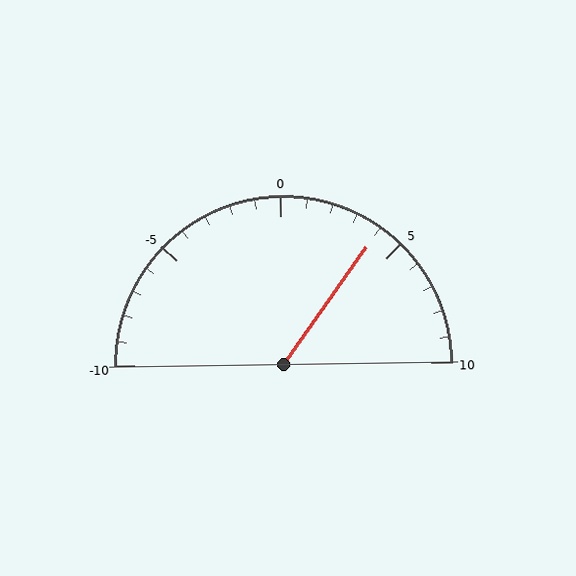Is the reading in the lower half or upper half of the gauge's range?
The reading is in the upper half of the range (-10 to 10).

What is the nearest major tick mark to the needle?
The nearest major tick mark is 5.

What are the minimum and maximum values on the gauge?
The gauge ranges from -10 to 10.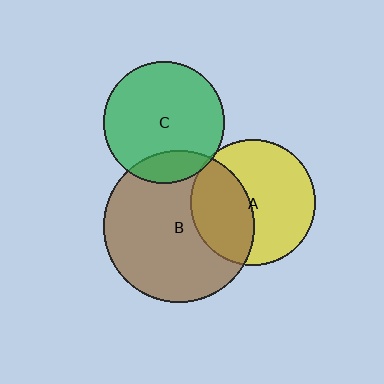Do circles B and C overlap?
Yes.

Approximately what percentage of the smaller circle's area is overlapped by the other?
Approximately 15%.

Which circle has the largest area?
Circle B (brown).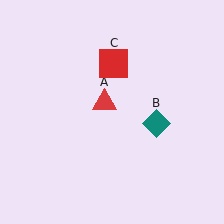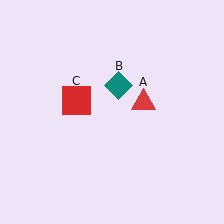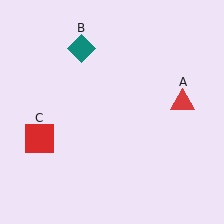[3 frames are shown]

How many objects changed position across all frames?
3 objects changed position: red triangle (object A), teal diamond (object B), red square (object C).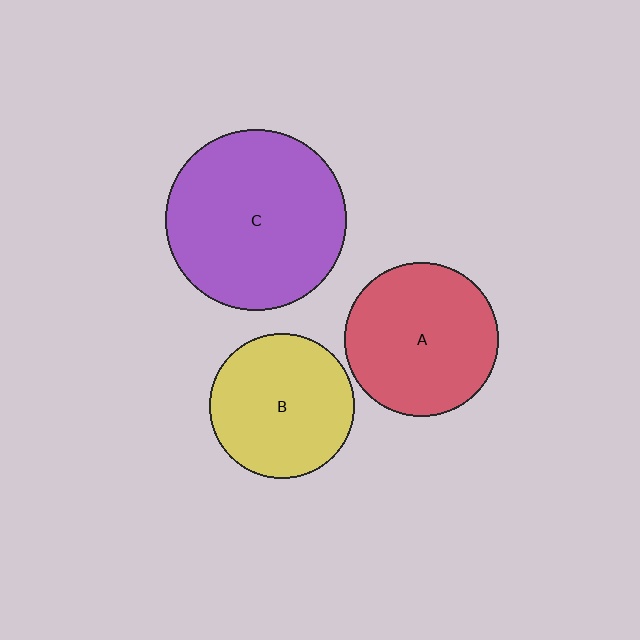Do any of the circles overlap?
No, none of the circles overlap.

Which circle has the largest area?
Circle C (purple).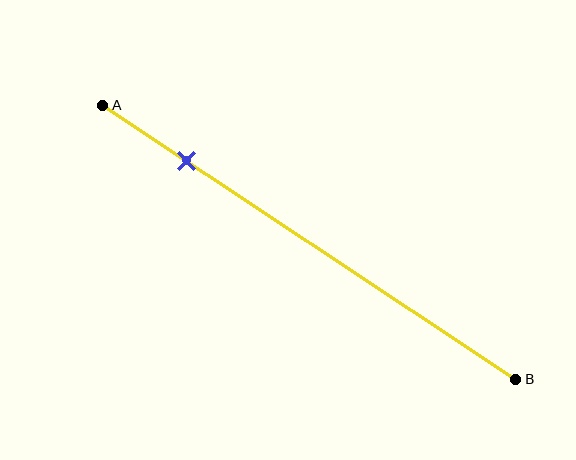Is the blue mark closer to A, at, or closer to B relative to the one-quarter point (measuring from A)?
The blue mark is closer to point A than the one-quarter point of segment AB.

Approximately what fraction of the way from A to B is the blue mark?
The blue mark is approximately 20% of the way from A to B.